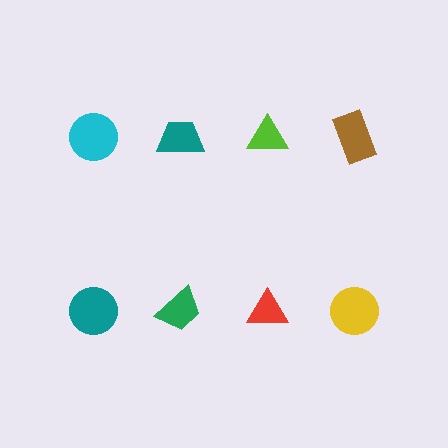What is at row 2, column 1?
A teal circle.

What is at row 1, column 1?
A cyan circle.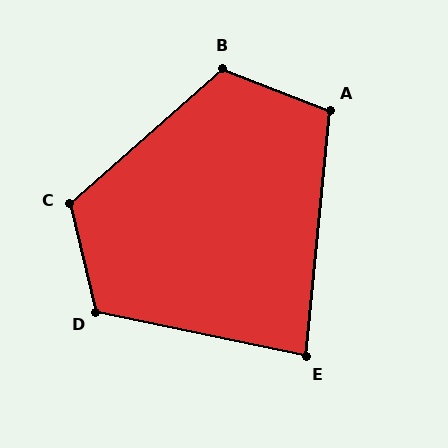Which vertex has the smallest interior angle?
E, at approximately 84 degrees.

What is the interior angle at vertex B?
Approximately 117 degrees (obtuse).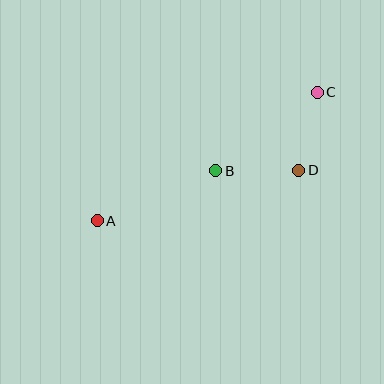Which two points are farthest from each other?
Points A and C are farthest from each other.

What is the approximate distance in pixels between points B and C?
The distance between B and C is approximately 128 pixels.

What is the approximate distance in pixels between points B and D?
The distance between B and D is approximately 83 pixels.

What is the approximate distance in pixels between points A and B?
The distance between A and B is approximately 129 pixels.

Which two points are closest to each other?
Points C and D are closest to each other.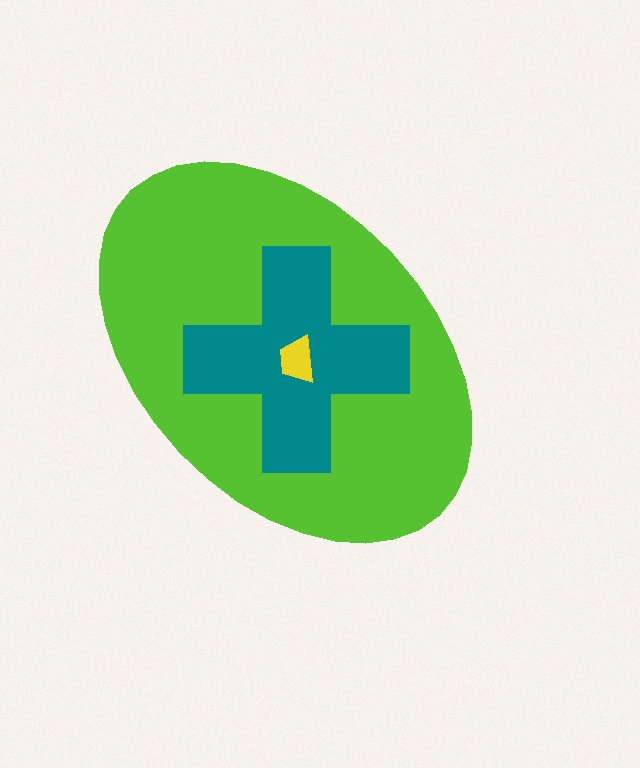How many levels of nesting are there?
3.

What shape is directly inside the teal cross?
The yellow trapezoid.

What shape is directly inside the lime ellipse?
The teal cross.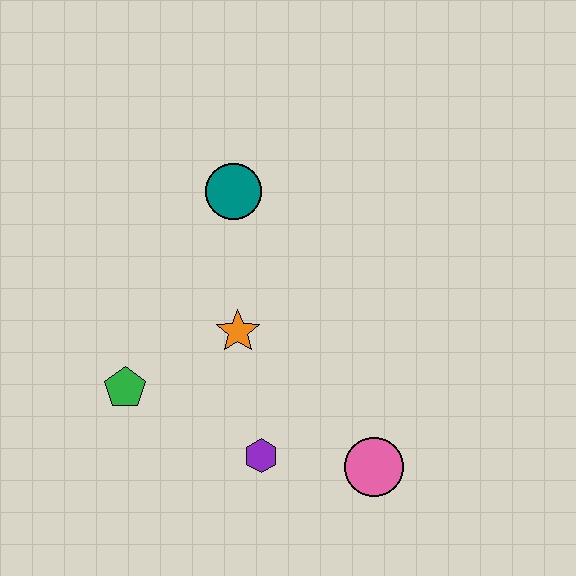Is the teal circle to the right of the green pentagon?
Yes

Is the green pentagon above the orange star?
No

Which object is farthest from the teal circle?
The pink circle is farthest from the teal circle.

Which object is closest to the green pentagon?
The orange star is closest to the green pentagon.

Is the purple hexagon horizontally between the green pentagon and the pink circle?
Yes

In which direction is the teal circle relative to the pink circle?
The teal circle is above the pink circle.